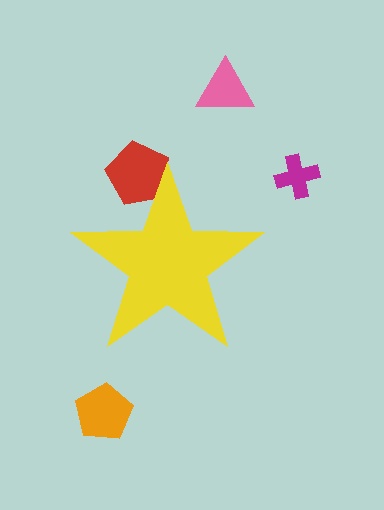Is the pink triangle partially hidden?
No, the pink triangle is fully visible.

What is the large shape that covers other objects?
A yellow star.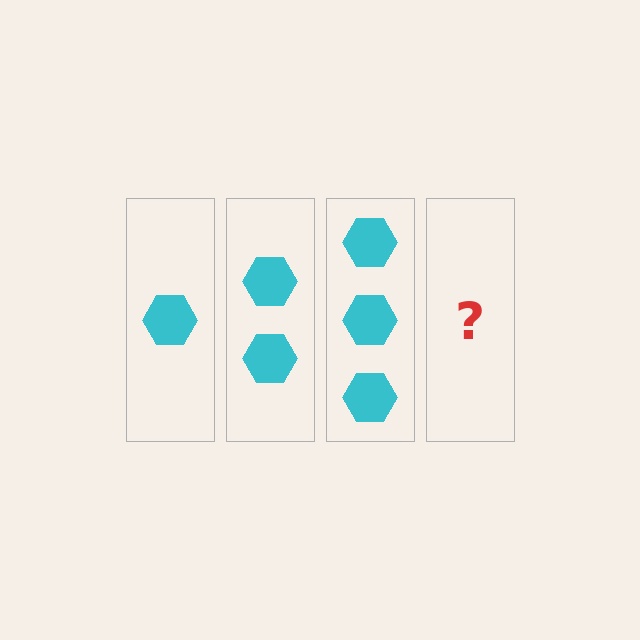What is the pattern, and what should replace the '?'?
The pattern is that each step adds one more hexagon. The '?' should be 4 hexagons.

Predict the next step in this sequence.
The next step is 4 hexagons.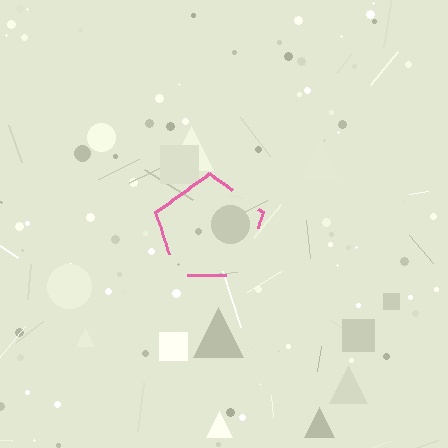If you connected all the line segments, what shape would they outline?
They would outline a pentagon.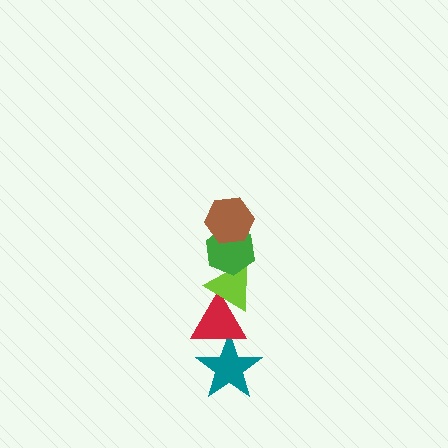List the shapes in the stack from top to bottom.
From top to bottom: the brown hexagon, the green hexagon, the lime triangle, the red triangle, the teal star.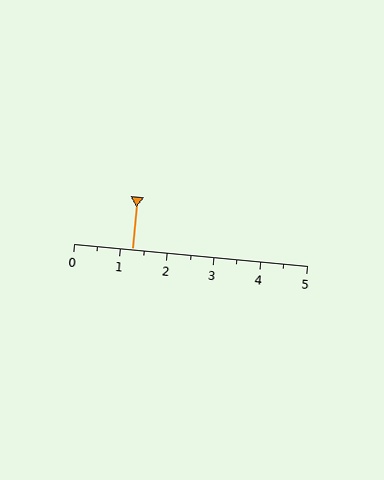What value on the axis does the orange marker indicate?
The marker indicates approximately 1.2.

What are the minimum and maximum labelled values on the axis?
The axis runs from 0 to 5.